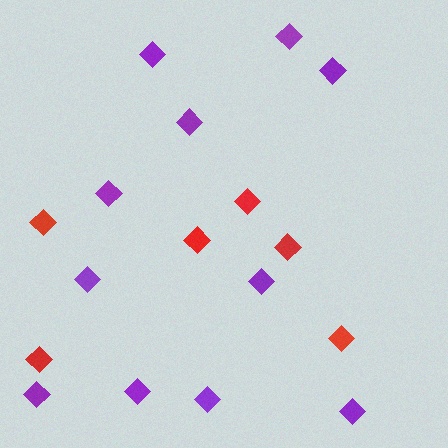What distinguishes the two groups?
There are 2 groups: one group of red diamonds (6) and one group of purple diamonds (11).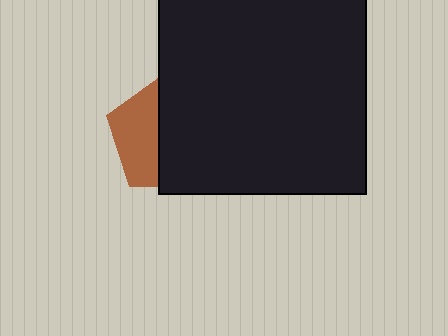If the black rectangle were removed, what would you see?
You would see the complete brown pentagon.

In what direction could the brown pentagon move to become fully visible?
The brown pentagon could move left. That would shift it out from behind the black rectangle entirely.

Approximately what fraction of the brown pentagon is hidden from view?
Roughly 61% of the brown pentagon is hidden behind the black rectangle.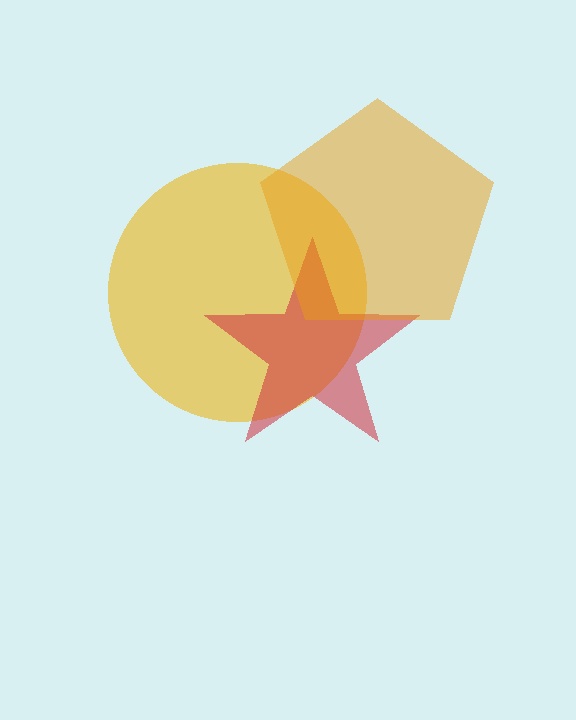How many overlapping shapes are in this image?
There are 3 overlapping shapes in the image.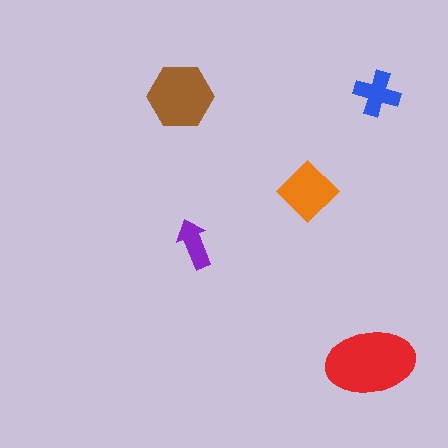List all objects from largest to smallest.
The red ellipse, the brown hexagon, the orange diamond, the blue cross, the purple arrow.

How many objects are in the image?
There are 5 objects in the image.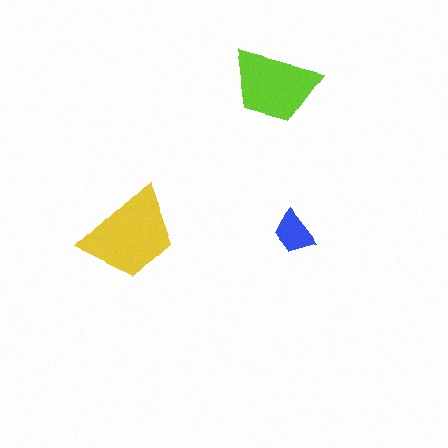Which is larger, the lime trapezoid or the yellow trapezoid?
The yellow one.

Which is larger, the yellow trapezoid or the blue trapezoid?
The yellow one.